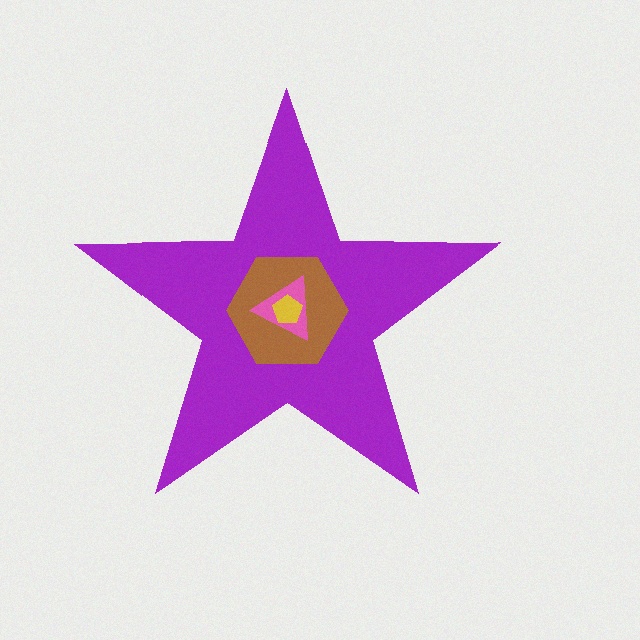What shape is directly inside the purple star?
The brown hexagon.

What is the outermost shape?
The purple star.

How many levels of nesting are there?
4.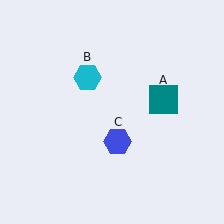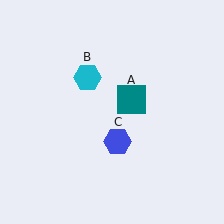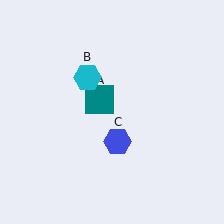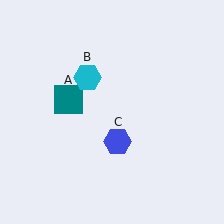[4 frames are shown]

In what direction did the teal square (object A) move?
The teal square (object A) moved left.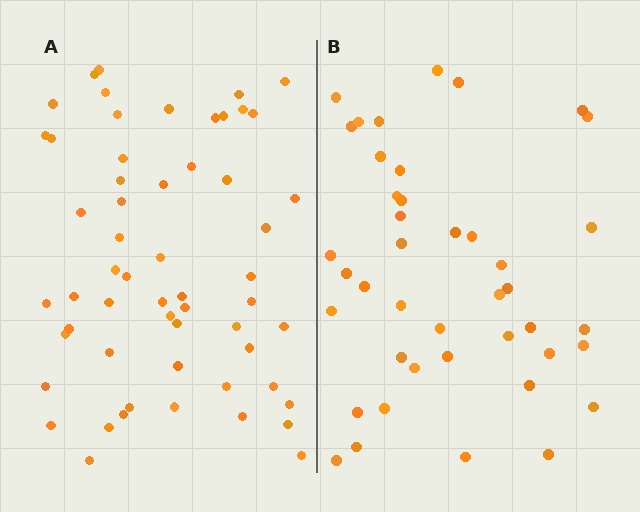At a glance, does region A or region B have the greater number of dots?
Region A (the left region) has more dots.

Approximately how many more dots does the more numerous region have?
Region A has approximately 15 more dots than region B.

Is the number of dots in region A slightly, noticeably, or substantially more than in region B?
Region A has noticeably more, but not dramatically so. The ratio is roughly 1.4 to 1.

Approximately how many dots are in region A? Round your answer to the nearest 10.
About 60 dots. (The exact count is 57, which rounds to 60.)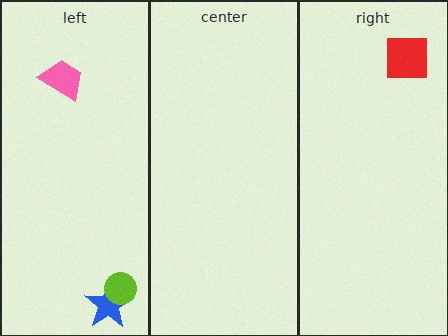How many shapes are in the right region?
1.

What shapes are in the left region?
The pink trapezoid, the blue star, the lime circle.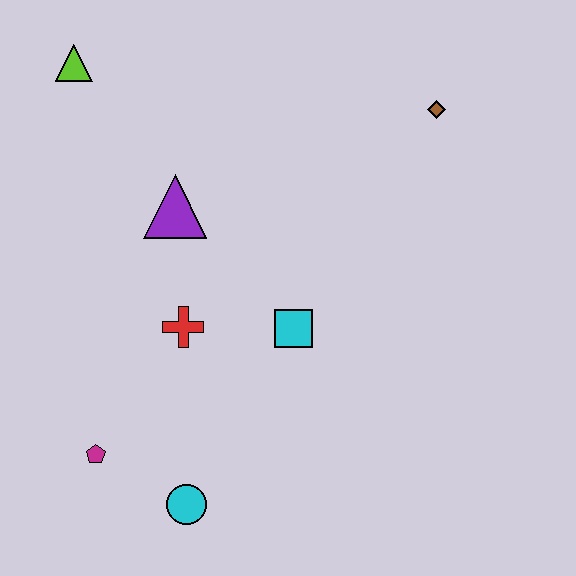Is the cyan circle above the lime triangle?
No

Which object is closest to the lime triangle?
The purple triangle is closest to the lime triangle.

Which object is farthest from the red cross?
The brown diamond is farthest from the red cross.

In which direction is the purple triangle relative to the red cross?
The purple triangle is above the red cross.